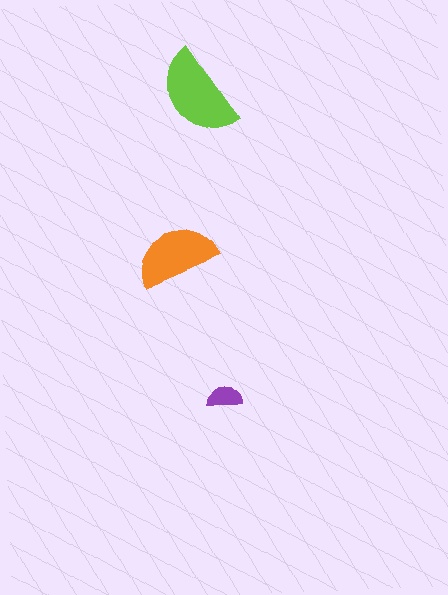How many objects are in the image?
There are 3 objects in the image.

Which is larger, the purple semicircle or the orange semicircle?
The orange one.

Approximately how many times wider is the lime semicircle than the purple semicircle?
About 2.5 times wider.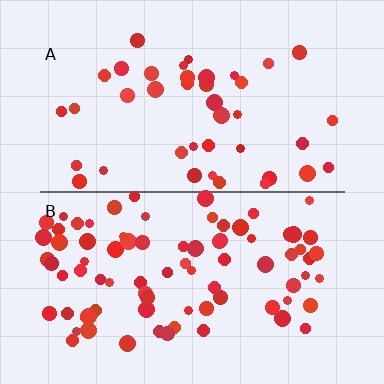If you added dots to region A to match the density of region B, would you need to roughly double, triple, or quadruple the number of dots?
Approximately double.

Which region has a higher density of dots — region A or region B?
B (the bottom).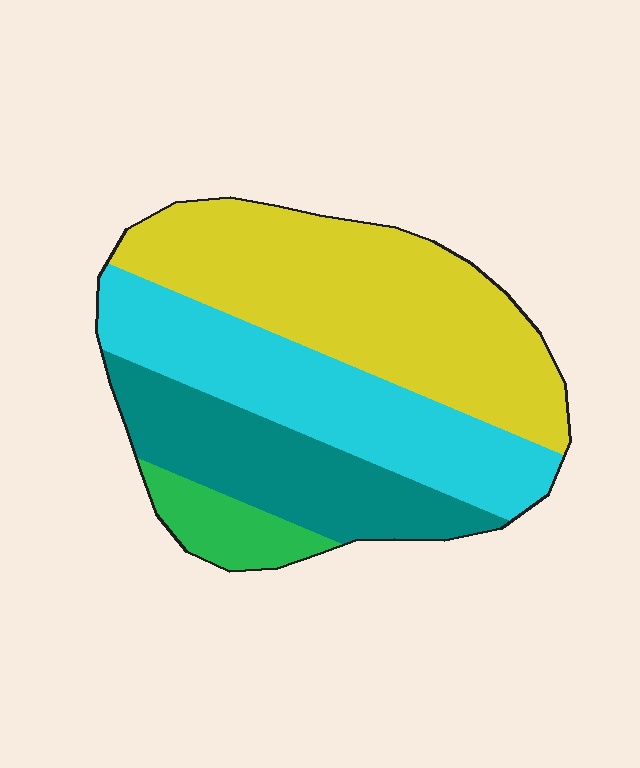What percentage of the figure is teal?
Teal takes up about one fifth (1/5) of the figure.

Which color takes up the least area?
Green, at roughly 10%.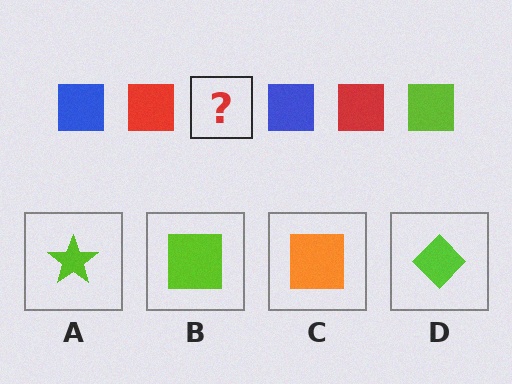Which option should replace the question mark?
Option B.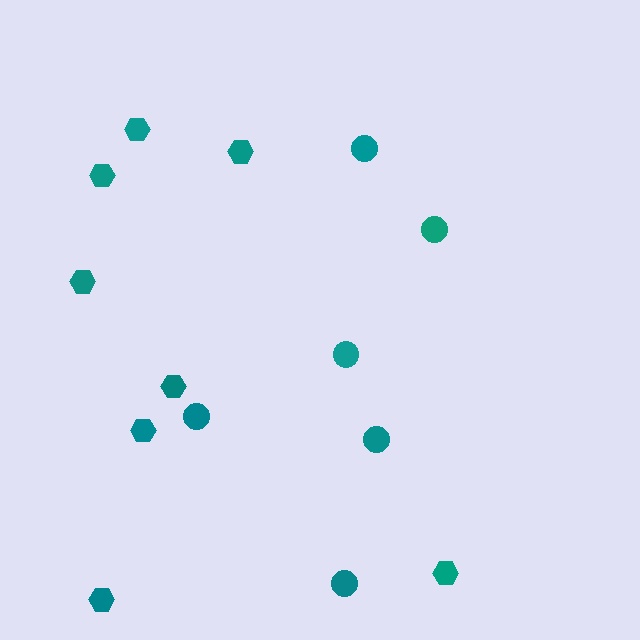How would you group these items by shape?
There are 2 groups: one group of hexagons (8) and one group of circles (6).